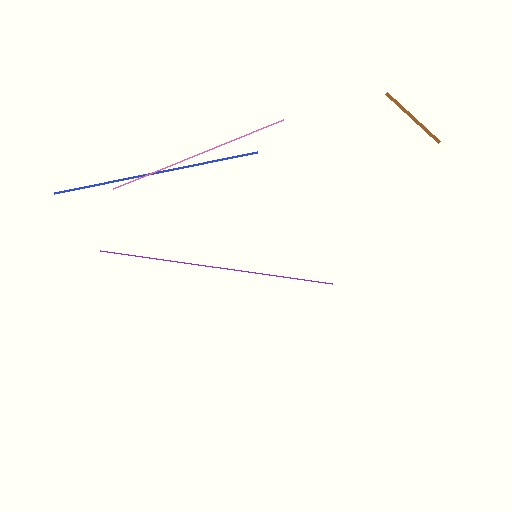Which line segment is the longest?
The purple line is the longest at approximately 234 pixels.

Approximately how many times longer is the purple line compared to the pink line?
The purple line is approximately 1.3 times the length of the pink line.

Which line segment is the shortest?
The brown line is the shortest at approximately 72 pixels.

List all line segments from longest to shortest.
From longest to shortest: purple, blue, pink, brown.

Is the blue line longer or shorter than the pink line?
The blue line is longer than the pink line.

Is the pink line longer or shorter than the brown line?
The pink line is longer than the brown line.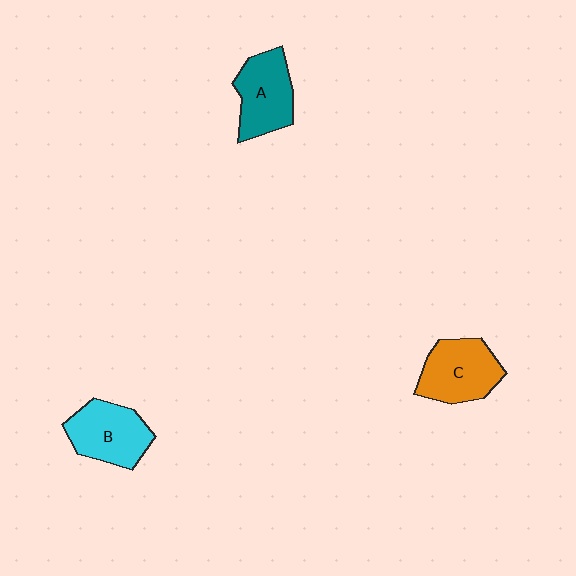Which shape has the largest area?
Shape C (orange).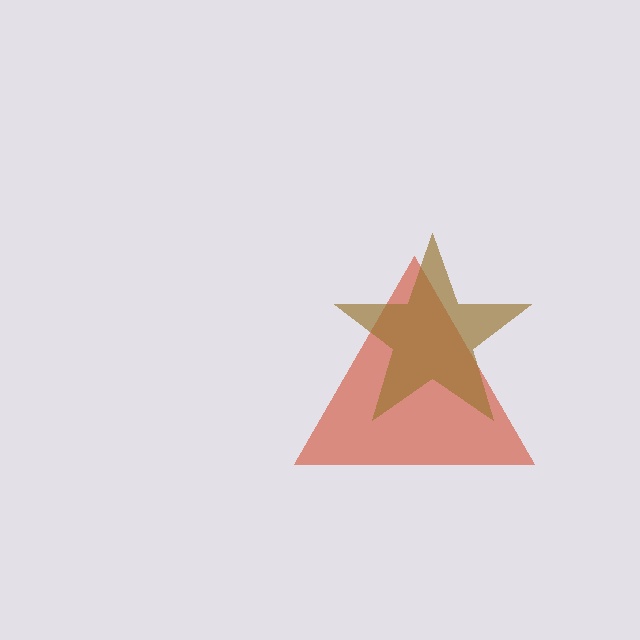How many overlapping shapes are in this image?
There are 2 overlapping shapes in the image.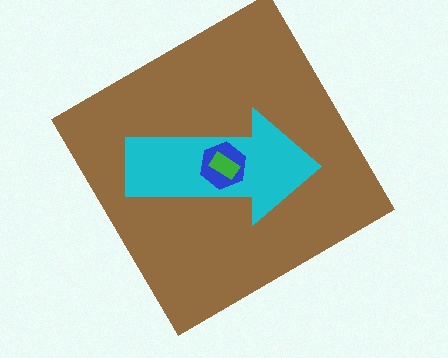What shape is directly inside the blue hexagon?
The green rectangle.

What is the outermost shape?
The brown diamond.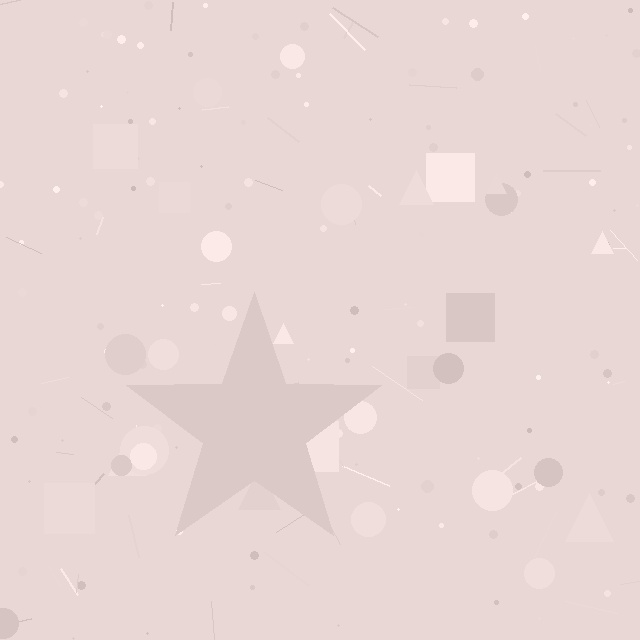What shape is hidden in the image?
A star is hidden in the image.